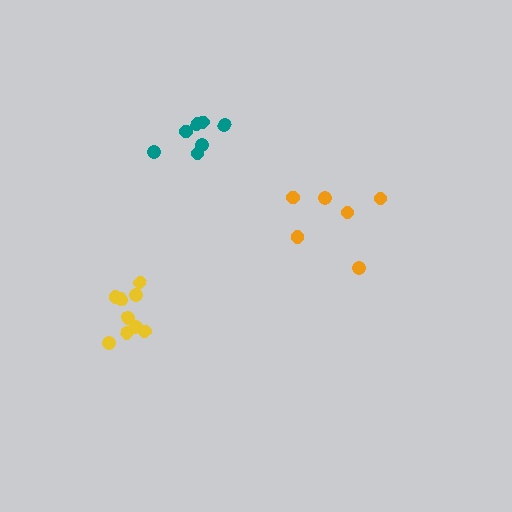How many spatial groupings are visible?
There are 3 spatial groupings.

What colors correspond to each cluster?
The clusters are colored: teal, orange, yellow.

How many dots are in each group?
Group 1: 7 dots, Group 2: 6 dots, Group 3: 9 dots (22 total).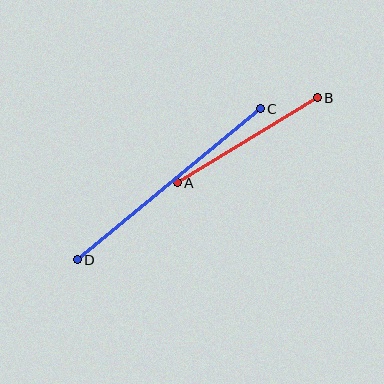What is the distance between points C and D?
The distance is approximately 237 pixels.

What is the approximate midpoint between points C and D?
The midpoint is at approximately (169, 184) pixels.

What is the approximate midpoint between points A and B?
The midpoint is at approximately (247, 140) pixels.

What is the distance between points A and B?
The distance is approximately 164 pixels.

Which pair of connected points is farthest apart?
Points C and D are farthest apart.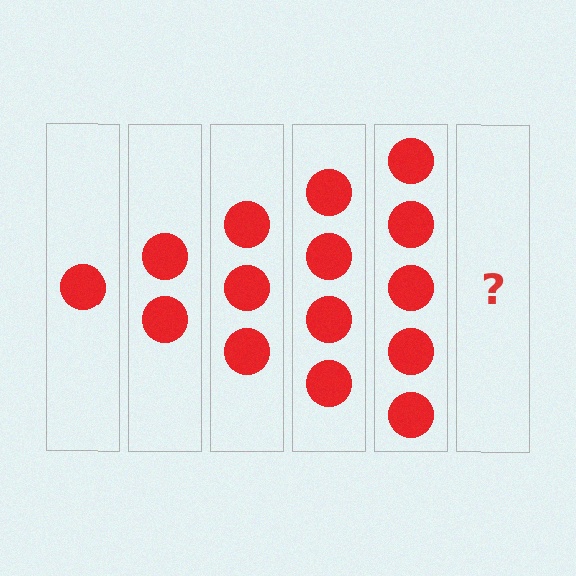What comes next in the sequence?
The next element should be 6 circles.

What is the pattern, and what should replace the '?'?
The pattern is that each step adds one more circle. The '?' should be 6 circles.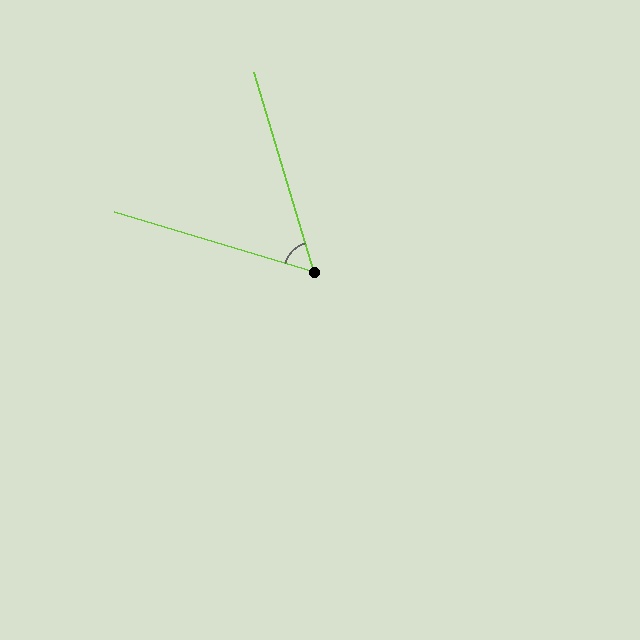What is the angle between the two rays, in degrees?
Approximately 57 degrees.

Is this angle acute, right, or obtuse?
It is acute.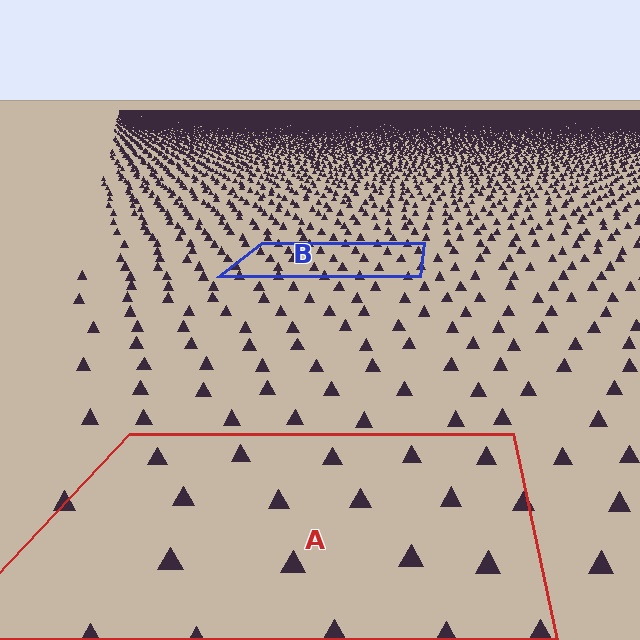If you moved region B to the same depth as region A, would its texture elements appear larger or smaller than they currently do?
They would appear larger. At a closer depth, the same texture elements are projected at a bigger on-screen size.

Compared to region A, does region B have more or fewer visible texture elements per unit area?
Region B has more texture elements per unit area — they are packed more densely because it is farther away.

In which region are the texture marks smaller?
The texture marks are smaller in region B, because it is farther away.